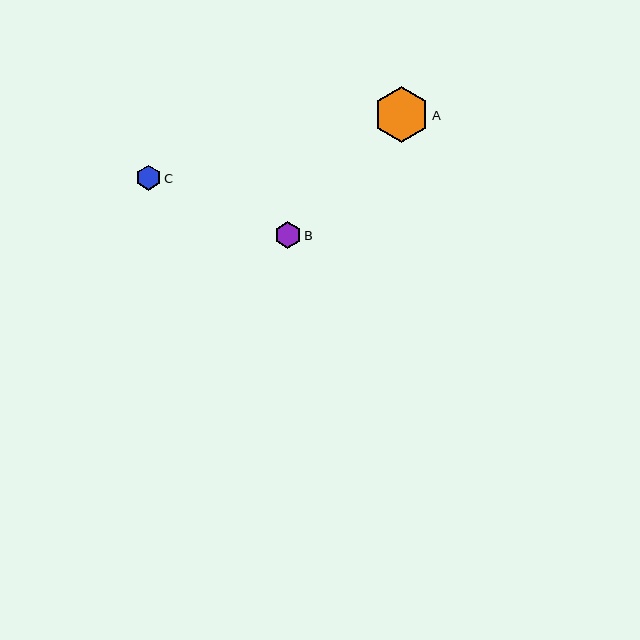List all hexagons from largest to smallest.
From largest to smallest: A, B, C.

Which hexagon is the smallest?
Hexagon C is the smallest with a size of approximately 25 pixels.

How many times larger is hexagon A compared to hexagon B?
Hexagon A is approximately 2.1 times the size of hexagon B.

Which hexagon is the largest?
Hexagon A is the largest with a size of approximately 55 pixels.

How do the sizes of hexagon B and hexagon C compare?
Hexagon B and hexagon C are approximately the same size.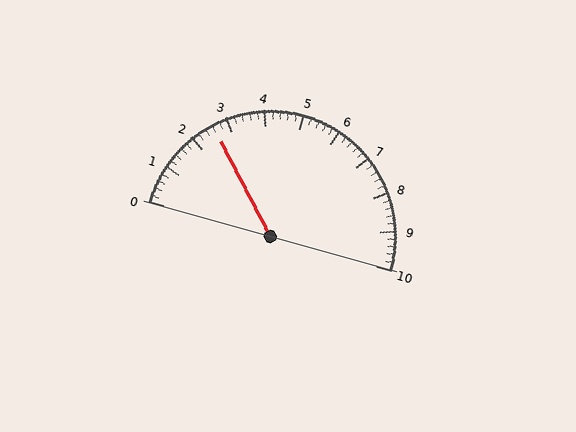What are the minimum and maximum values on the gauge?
The gauge ranges from 0 to 10.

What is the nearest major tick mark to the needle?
The nearest major tick mark is 3.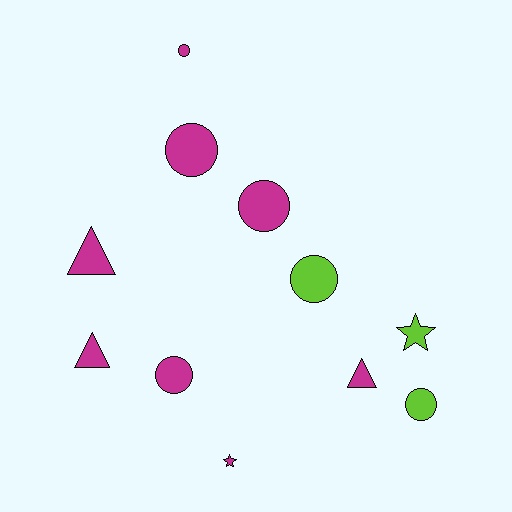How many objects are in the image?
There are 11 objects.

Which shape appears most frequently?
Circle, with 6 objects.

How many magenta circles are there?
There are 4 magenta circles.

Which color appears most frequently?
Magenta, with 8 objects.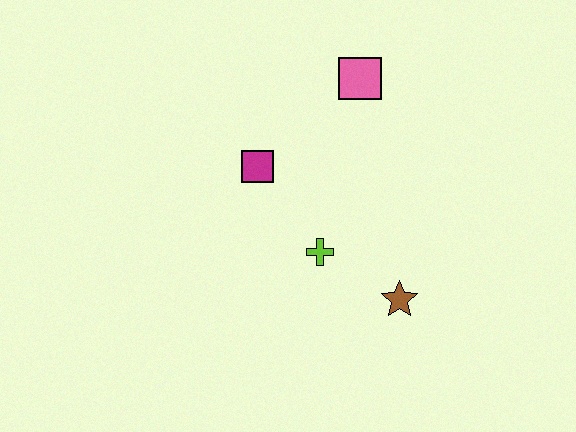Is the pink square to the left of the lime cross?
No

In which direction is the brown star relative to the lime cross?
The brown star is to the right of the lime cross.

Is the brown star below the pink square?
Yes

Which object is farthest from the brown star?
The pink square is farthest from the brown star.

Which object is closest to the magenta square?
The lime cross is closest to the magenta square.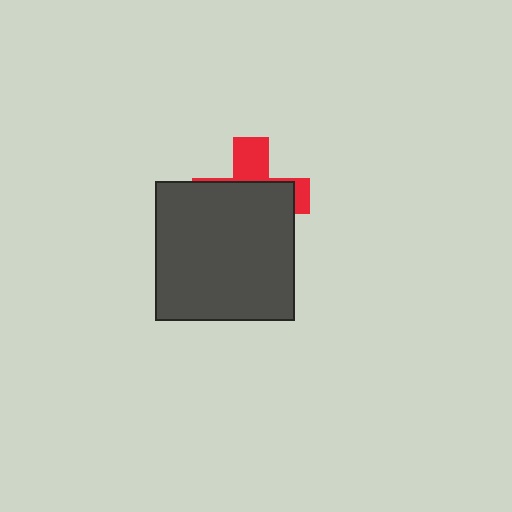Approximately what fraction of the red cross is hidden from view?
Roughly 67% of the red cross is hidden behind the dark gray square.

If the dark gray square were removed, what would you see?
You would see the complete red cross.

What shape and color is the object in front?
The object in front is a dark gray square.